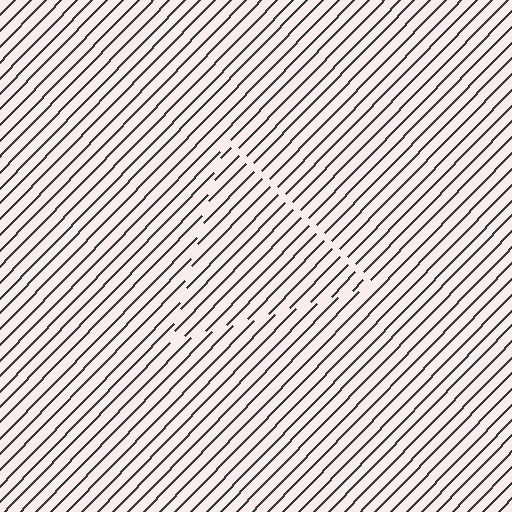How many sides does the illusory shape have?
3 sides — the line-ends trace a triangle.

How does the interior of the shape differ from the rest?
The interior of the shape contains the same grating, shifted by half a period — the contour is defined by the phase discontinuity where line-ends from the inner and outer gratings abut.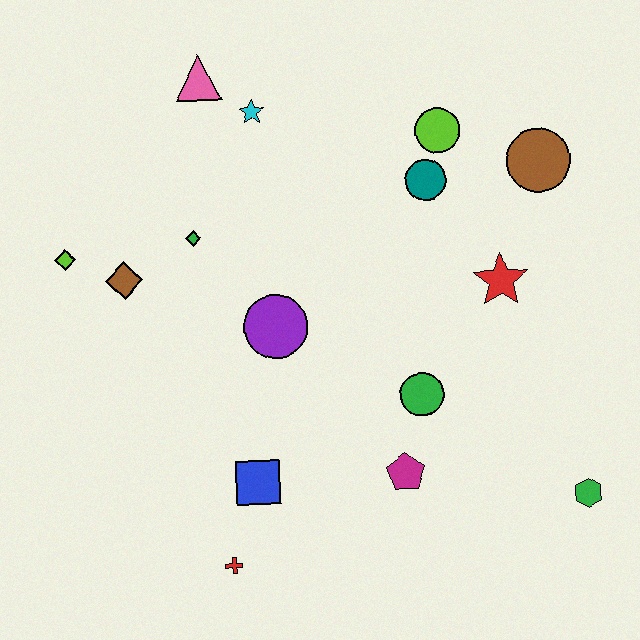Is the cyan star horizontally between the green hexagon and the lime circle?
No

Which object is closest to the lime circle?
The teal circle is closest to the lime circle.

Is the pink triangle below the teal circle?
No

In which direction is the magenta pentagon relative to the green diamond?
The magenta pentagon is below the green diamond.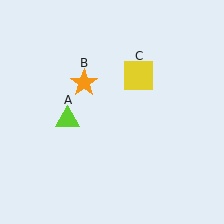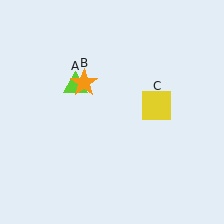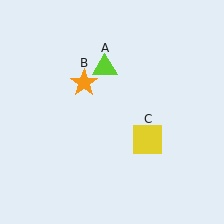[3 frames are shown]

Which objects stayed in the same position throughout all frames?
Orange star (object B) remained stationary.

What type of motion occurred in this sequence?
The lime triangle (object A), yellow square (object C) rotated clockwise around the center of the scene.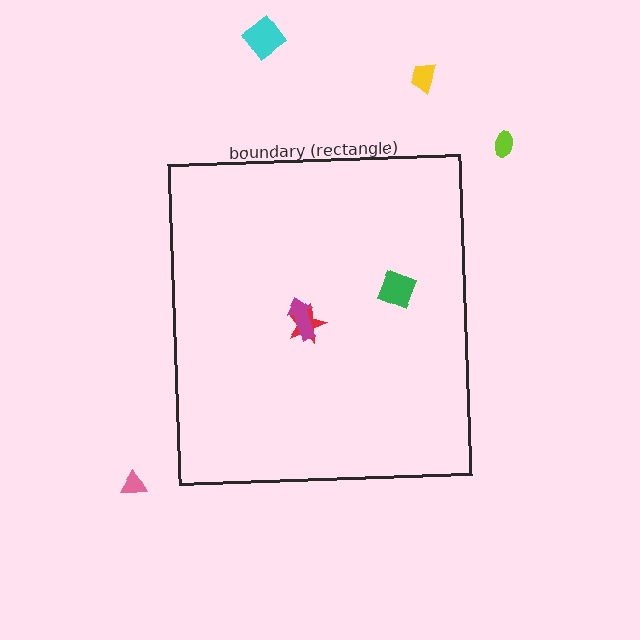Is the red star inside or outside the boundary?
Inside.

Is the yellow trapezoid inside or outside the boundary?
Outside.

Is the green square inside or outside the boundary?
Inside.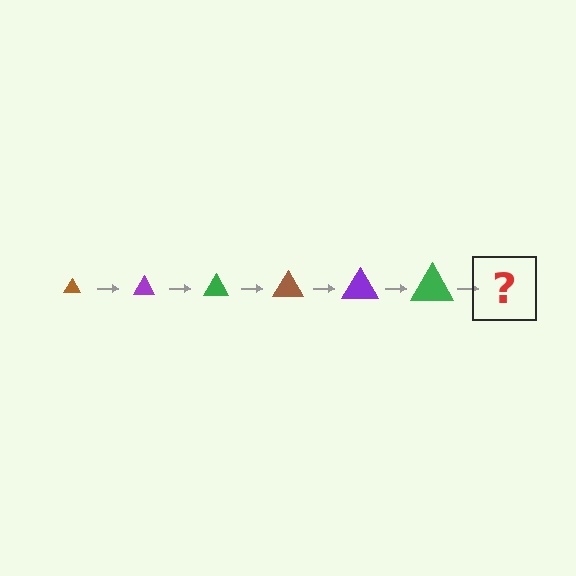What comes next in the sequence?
The next element should be a brown triangle, larger than the previous one.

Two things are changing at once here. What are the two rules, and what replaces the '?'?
The two rules are that the triangle grows larger each step and the color cycles through brown, purple, and green. The '?' should be a brown triangle, larger than the previous one.